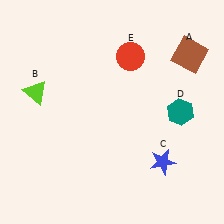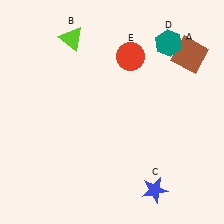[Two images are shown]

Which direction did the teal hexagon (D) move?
The teal hexagon (D) moved up.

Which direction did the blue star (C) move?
The blue star (C) moved down.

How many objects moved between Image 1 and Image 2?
3 objects moved between the two images.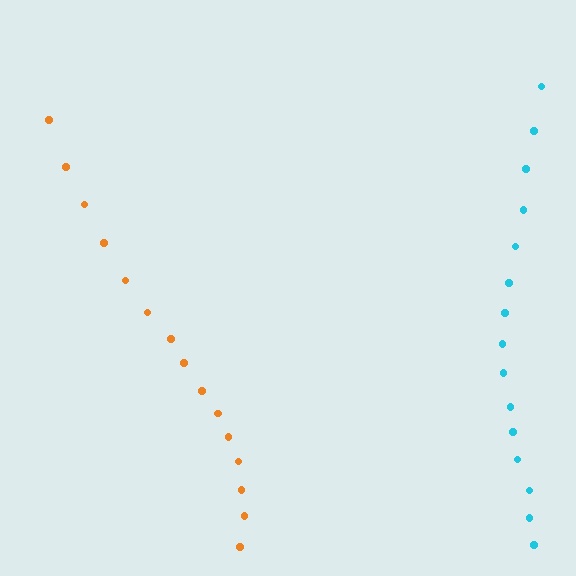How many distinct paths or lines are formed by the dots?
There are 2 distinct paths.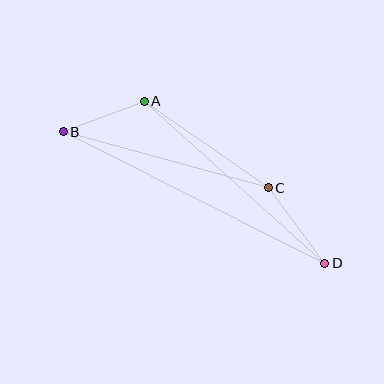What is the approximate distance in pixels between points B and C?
The distance between B and C is approximately 212 pixels.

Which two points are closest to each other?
Points A and B are closest to each other.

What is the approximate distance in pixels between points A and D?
The distance between A and D is approximately 243 pixels.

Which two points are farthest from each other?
Points B and D are farthest from each other.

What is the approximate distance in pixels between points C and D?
The distance between C and D is approximately 94 pixels.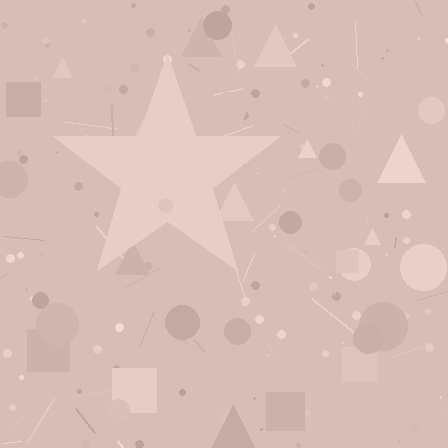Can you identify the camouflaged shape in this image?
The camouflaged shape is a star.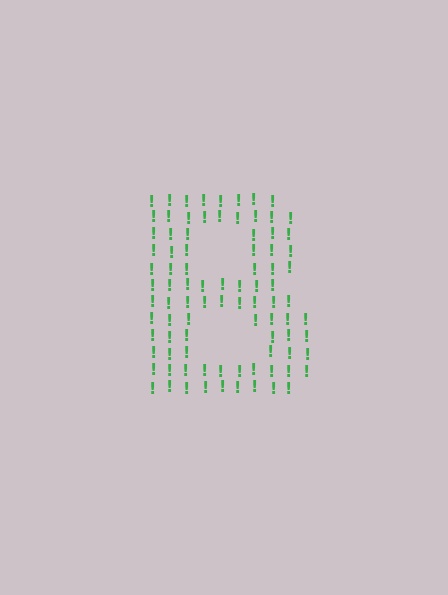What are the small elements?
The small elements are exclamation marks.